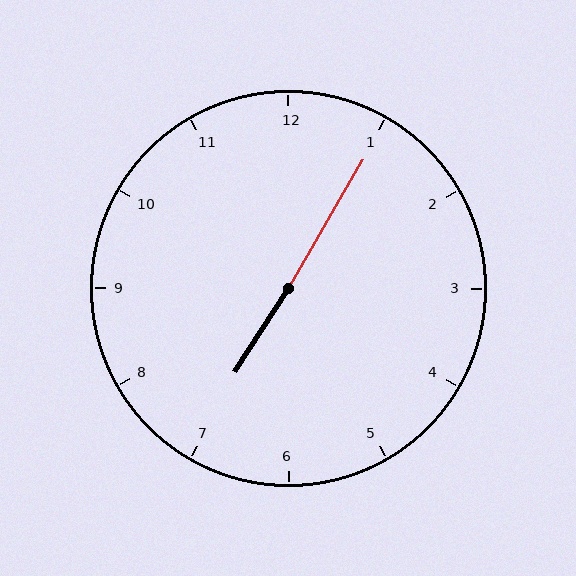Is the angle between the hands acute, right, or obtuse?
It is obtuse.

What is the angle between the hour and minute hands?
Approximately 178 degrees.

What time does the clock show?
7:05.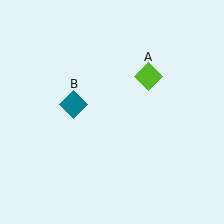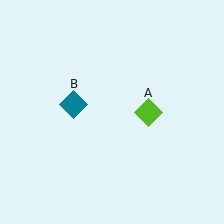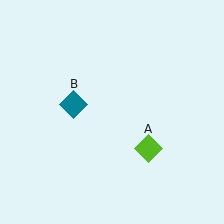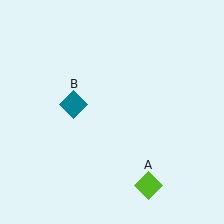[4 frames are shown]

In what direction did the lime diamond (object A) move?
The lime diamond (object A) moved down.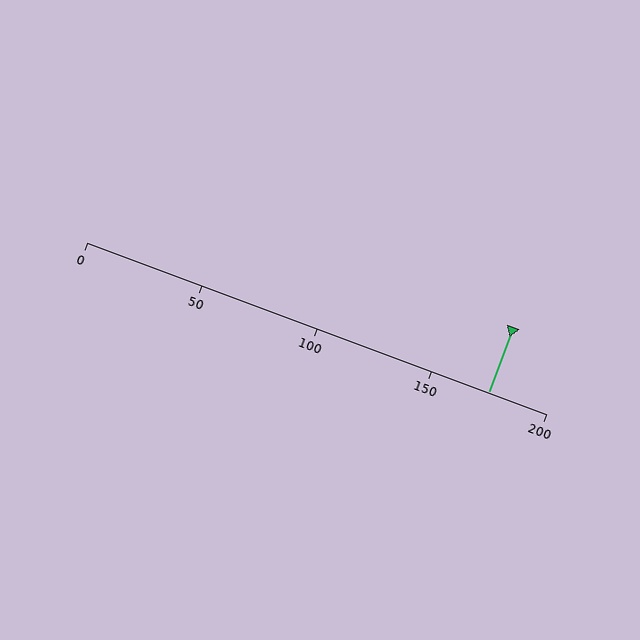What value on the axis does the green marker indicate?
The marker indicates approximately 175.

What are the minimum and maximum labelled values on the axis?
The axis runs from 0 to 200.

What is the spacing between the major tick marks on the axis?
The major ticks are spaced 50 apart.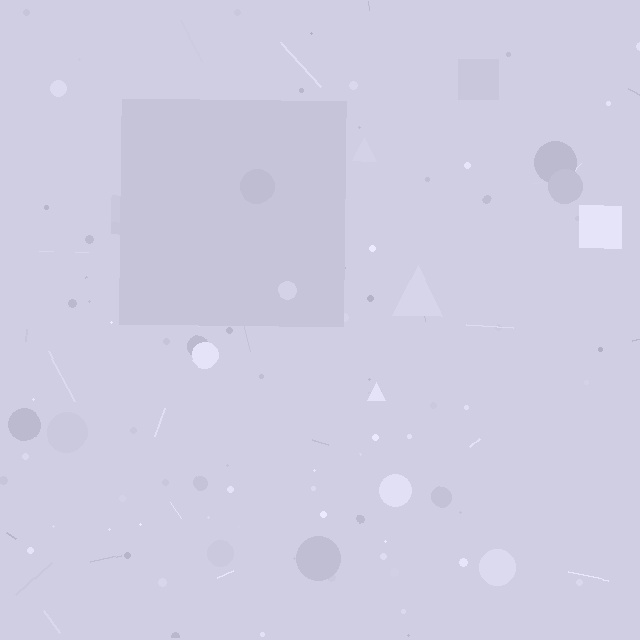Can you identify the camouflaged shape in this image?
The camouflaged shape is a square.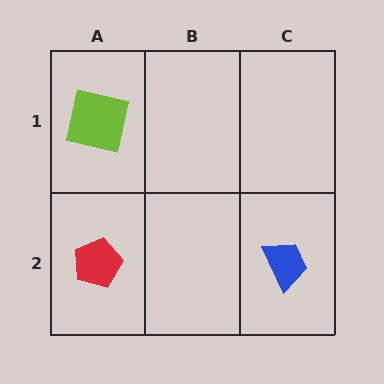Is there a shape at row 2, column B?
No, that cell is empty.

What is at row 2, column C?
A blue trapezoid.